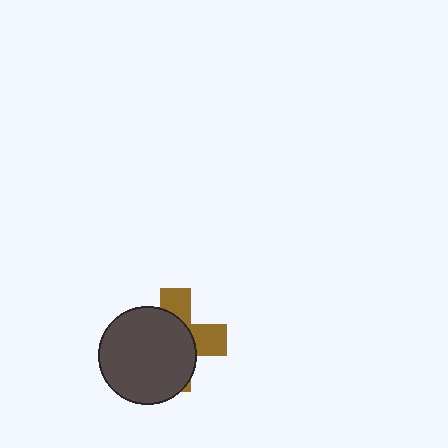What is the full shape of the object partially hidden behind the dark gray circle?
The partially hidden object is a brown cross.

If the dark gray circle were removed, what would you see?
You would see the complete brown cross.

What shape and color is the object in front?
The object in front is a dark gray circle.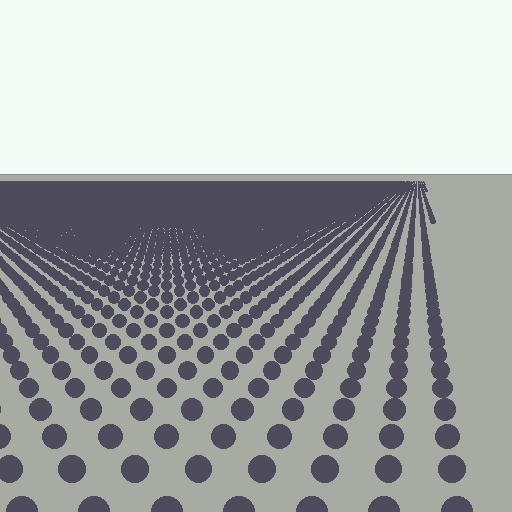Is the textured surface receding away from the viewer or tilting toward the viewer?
The surface is receding away from the viewer. Texture elements get smaller and denser toward the top.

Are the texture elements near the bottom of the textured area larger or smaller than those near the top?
Larger. Near the bottom, elements are closer to the viewer and appear at a bigger on-screen size.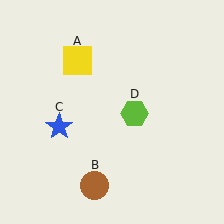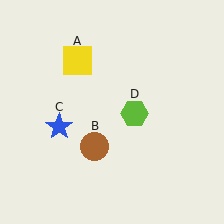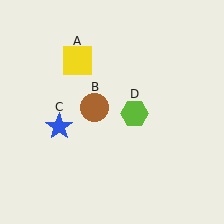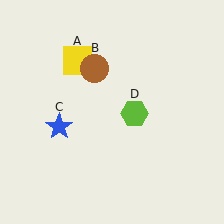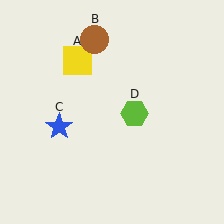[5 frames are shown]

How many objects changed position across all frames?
1 object changed position: brown circle (object B).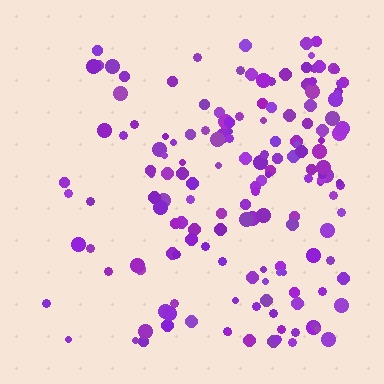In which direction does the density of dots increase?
From left to right, with the right side densest.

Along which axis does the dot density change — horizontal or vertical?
Horizontal.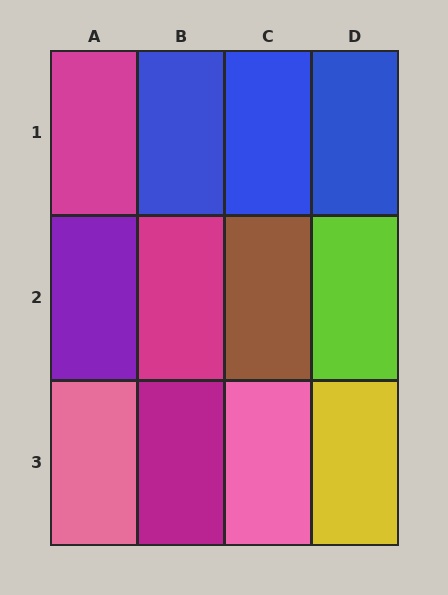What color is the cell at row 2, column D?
Lime.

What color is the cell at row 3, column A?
Pink.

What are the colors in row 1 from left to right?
Magenta, blue, blue, blue.